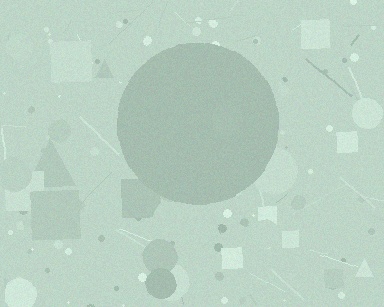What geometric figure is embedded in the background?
A circle is embedded in the background.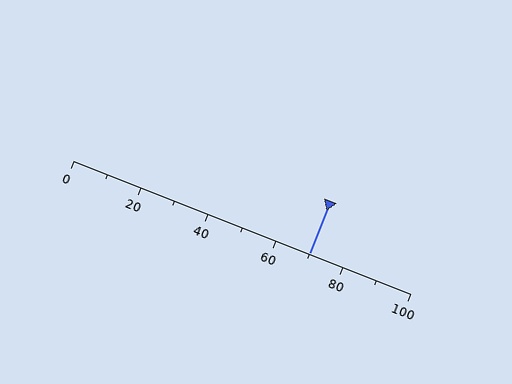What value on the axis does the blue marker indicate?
The marker indicates approximately 70.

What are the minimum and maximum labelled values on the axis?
The axis runs from 0 to 100.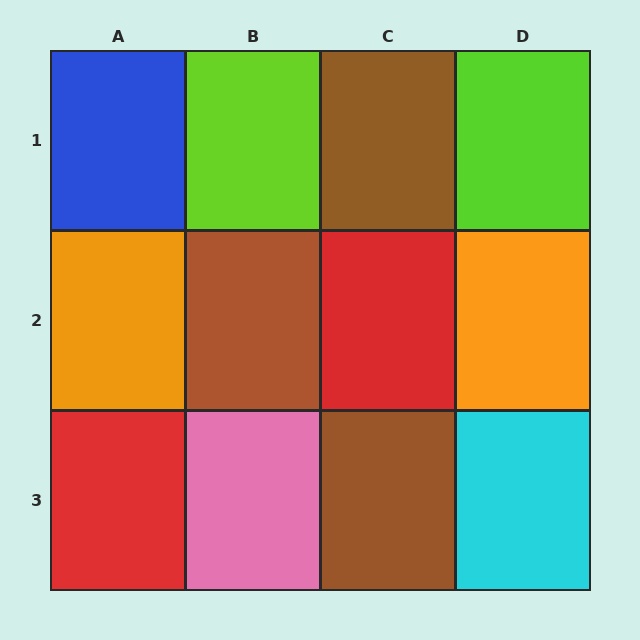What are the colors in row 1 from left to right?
Blue, lime, brown, lime.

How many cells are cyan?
1 cell is cyan.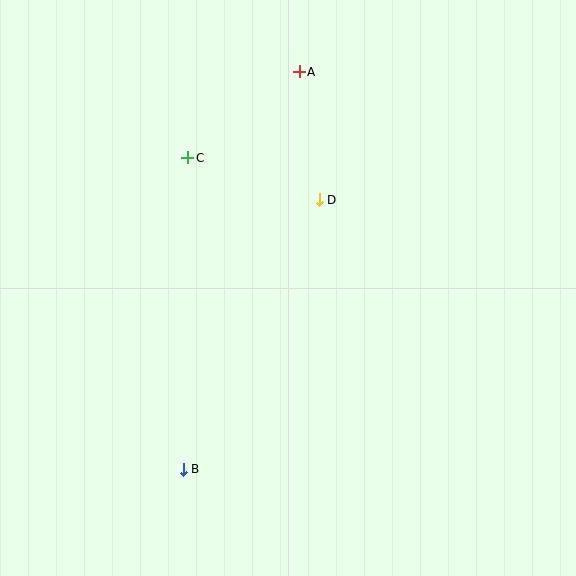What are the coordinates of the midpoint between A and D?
The midpoint between A and D is at (309, 136).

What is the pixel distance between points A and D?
The distance between A and D is 129 pixels.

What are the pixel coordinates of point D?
Point D is at (319, 200).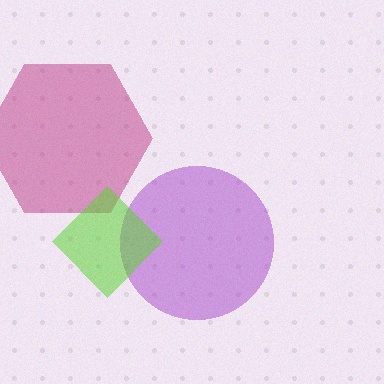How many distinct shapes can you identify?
There are 3 distinct shapes: a magenta hexagon, a purple circle, a lime diamond.